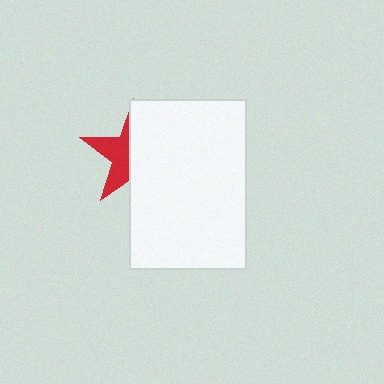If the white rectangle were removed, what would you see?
You would see the complete red star.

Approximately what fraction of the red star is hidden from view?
Roughly 58% of the red star is hidden behind the white rectangle.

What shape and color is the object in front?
The object in front is a white rectangle.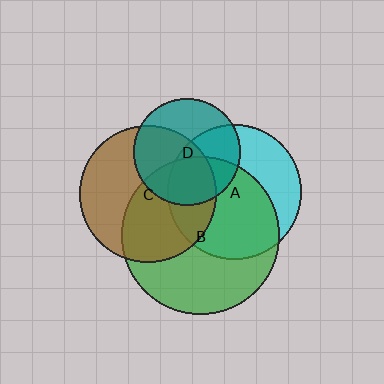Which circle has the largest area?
Circle B (green).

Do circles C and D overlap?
Yes.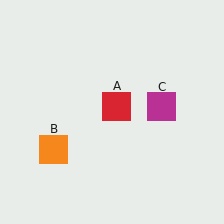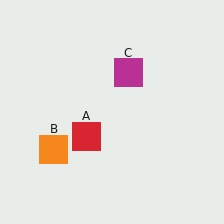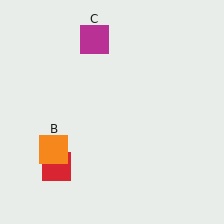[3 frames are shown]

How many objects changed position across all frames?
2 objects changed position: red square (object A), magenta square (object C).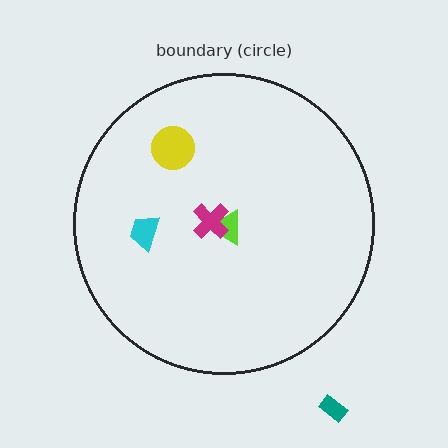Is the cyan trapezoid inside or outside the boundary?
Inside.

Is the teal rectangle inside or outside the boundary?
Outside.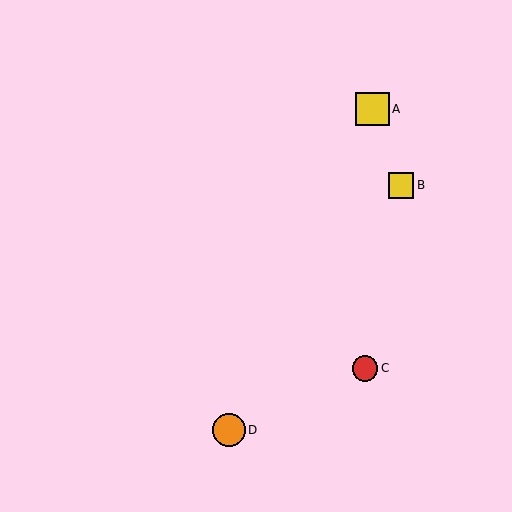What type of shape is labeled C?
Shape C is a red circle.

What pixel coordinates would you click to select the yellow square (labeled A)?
Click at (372, 109) to select the yellow square A.